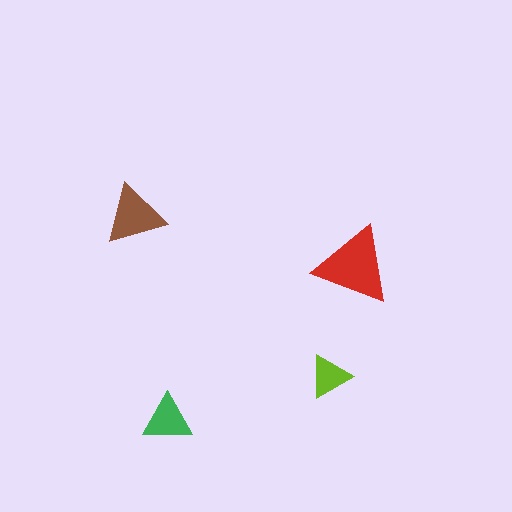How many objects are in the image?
There are 4 objects in the image.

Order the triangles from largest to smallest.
the red one, the brown one, the green one, the lime one.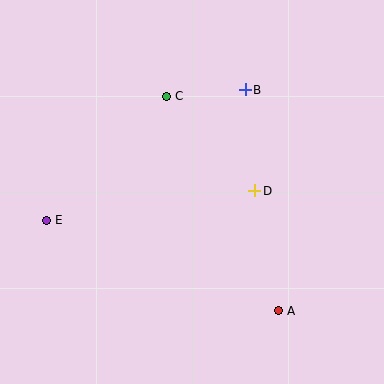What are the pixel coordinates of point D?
Point D is at (255, 191).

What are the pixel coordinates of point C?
Point C is at (167, 96).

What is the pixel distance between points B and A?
The distance between B and A is 224 pixels.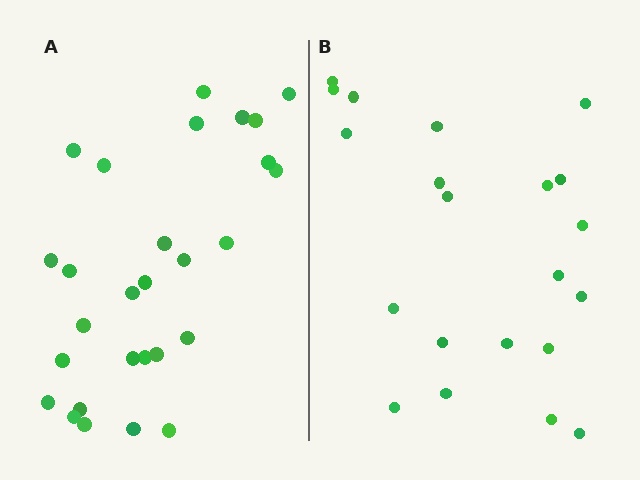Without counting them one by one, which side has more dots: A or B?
Region A (the left region) has more dots.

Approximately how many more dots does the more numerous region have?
Region A has roughly 8 or so more dots than region B.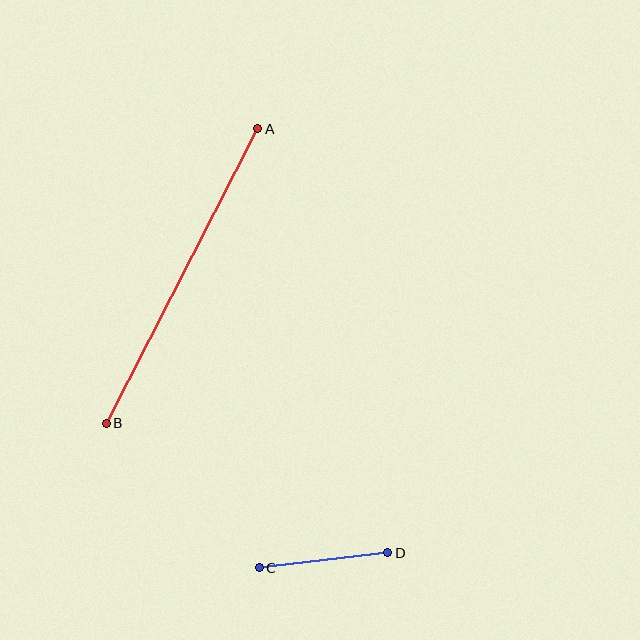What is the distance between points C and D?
The distance is approximately 129 pixels.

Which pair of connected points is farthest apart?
Points A and B are farthest apart.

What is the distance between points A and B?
The distance is approximately 331 pixels.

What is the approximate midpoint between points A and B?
The midpoint is at approximately (182, 276) pixels.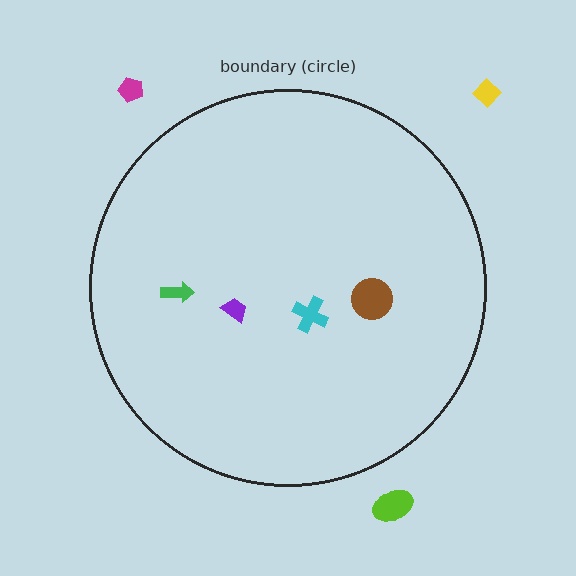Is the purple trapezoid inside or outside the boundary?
Inside.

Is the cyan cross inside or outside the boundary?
Inside.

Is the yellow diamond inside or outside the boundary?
Outside.